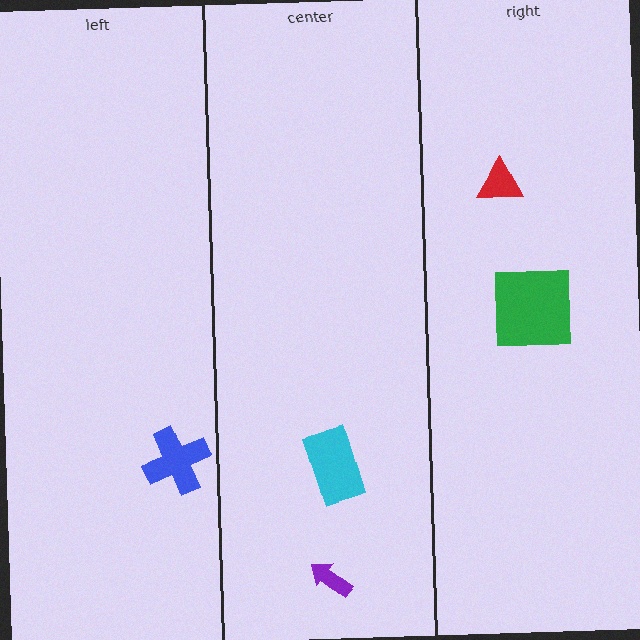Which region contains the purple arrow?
The center region.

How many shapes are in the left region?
1.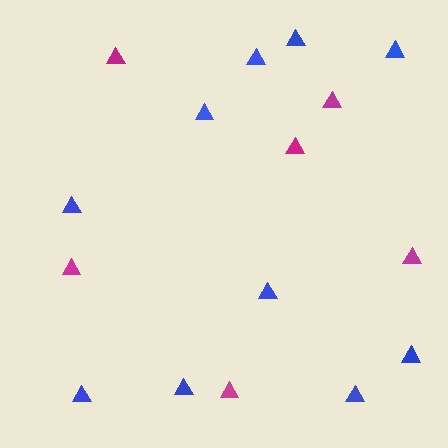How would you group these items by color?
There are 2 groups: one group of blue triangles (10) and one group of magenta triangles (6).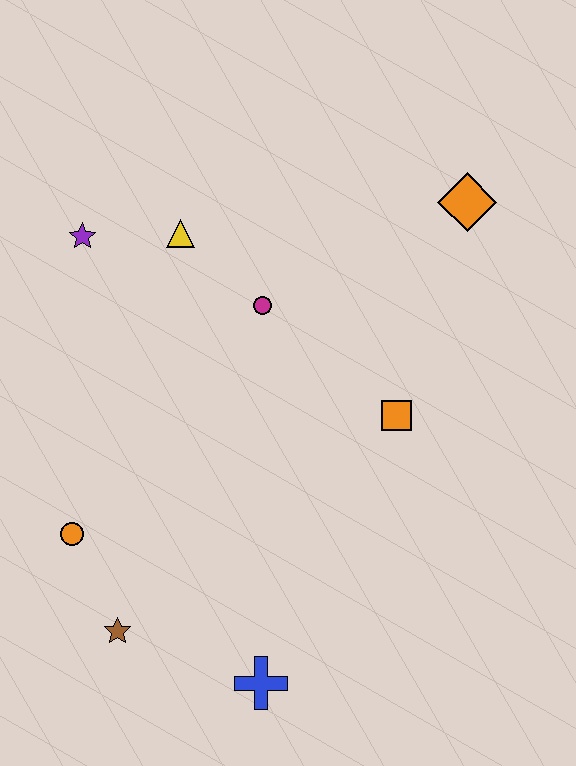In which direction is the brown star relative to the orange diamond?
The brown star is below the orange diamond.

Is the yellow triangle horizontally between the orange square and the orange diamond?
No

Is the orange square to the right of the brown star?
Yes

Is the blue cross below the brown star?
Yes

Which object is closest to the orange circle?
The brown star is closest to the orange circle.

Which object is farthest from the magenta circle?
The blue cross is farthest from the magenta circle.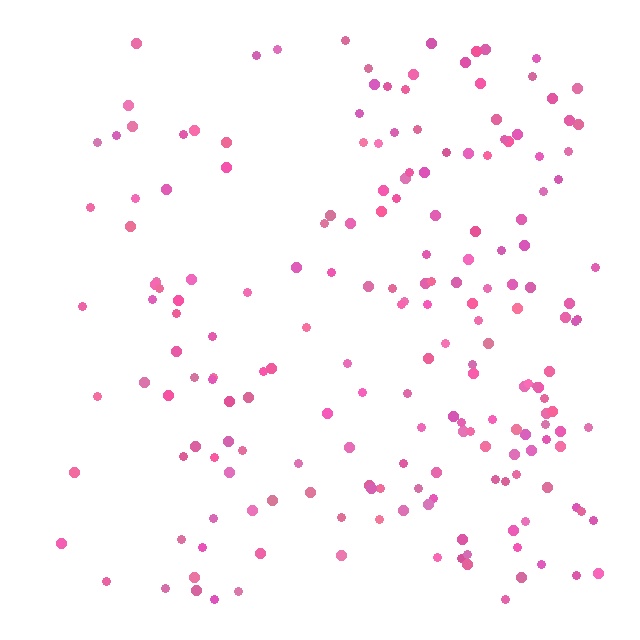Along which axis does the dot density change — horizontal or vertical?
Horizontal.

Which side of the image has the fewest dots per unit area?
The left.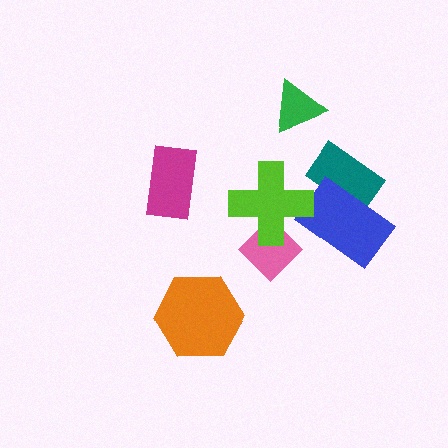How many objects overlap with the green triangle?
0 objects overlap with the green triangle.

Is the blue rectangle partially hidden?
Yes, it is partially covered by another shape.